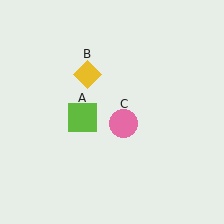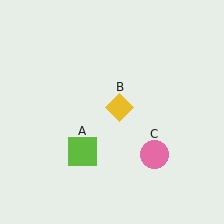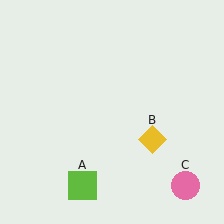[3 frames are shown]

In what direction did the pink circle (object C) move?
The pink circle (object C) moved down and to the right.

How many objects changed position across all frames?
3 objects changed position: lime square (object A), yellow diamond (object B), pink circle (object C).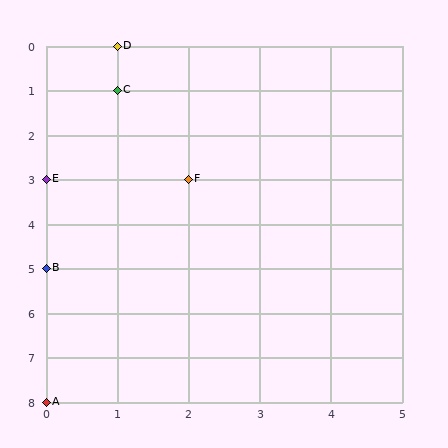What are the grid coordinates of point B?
Point B is at grid coordinates (0, 5).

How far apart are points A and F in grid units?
Points A and F are 2 columns and 5 rows apart (about 5.4 grid units diagonally).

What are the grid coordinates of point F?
Point F is at grid coordinates (2, 3).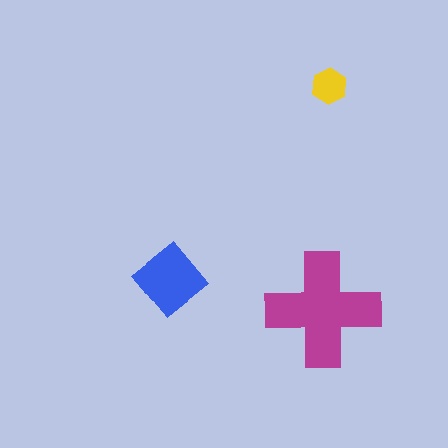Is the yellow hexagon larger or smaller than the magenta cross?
Smaller.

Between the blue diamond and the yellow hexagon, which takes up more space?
The blue diamond.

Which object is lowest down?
The magenta cross is bottommost.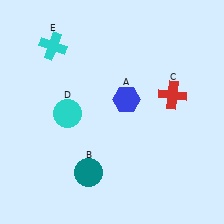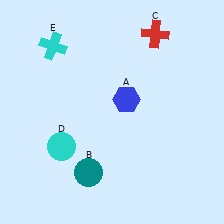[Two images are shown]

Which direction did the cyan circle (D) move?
The cyan circle (D) moved down.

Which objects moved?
The objects that moved are: the red cross (C), the cyan circle (D).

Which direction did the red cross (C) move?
The red cross (C) moved up.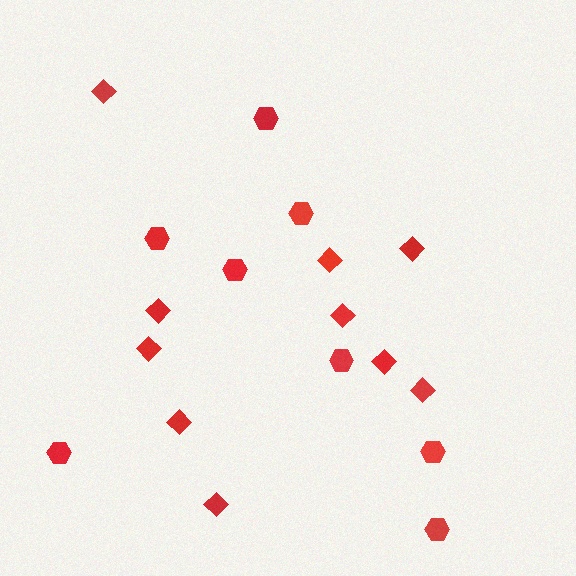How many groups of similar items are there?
There are 2 groups: one group of hexagons (8) and one group of diamonds (10).